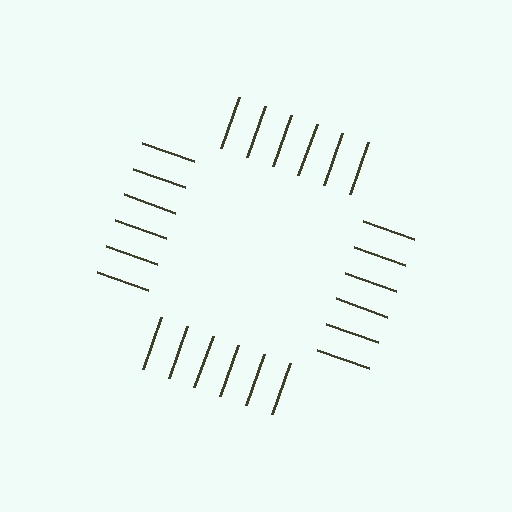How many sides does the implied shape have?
4 sides — the line-ends trace a square.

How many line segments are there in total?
24 — 6 along each of the 4 edges.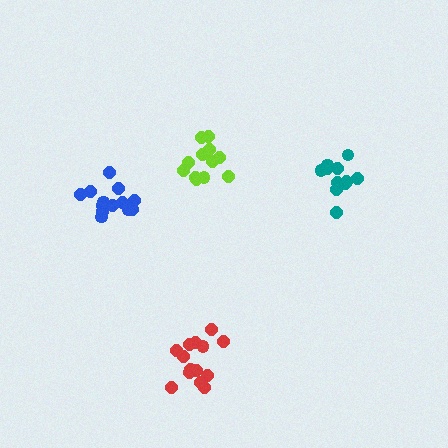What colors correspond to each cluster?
The clusters are colored: teal, blue, red, lime.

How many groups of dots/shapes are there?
There are 4 groups.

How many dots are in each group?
Group 1: 11 dots, Group 2: 14 dots, Group 3: 14 dots, Group 4: 12 dots (51 total).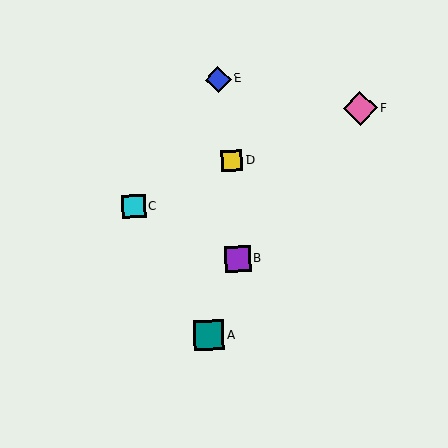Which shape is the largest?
The pink diamond (labeled F) is the largest.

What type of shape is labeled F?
Shape F is a pink diamond.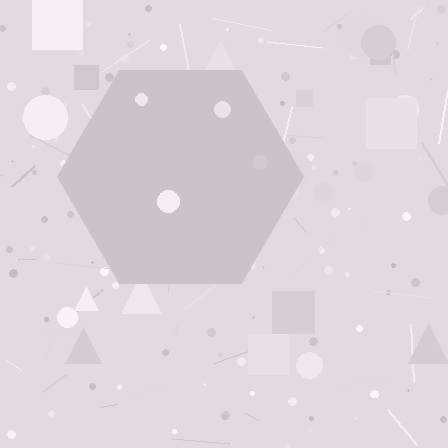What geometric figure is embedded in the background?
A hexagon is embedded in the background.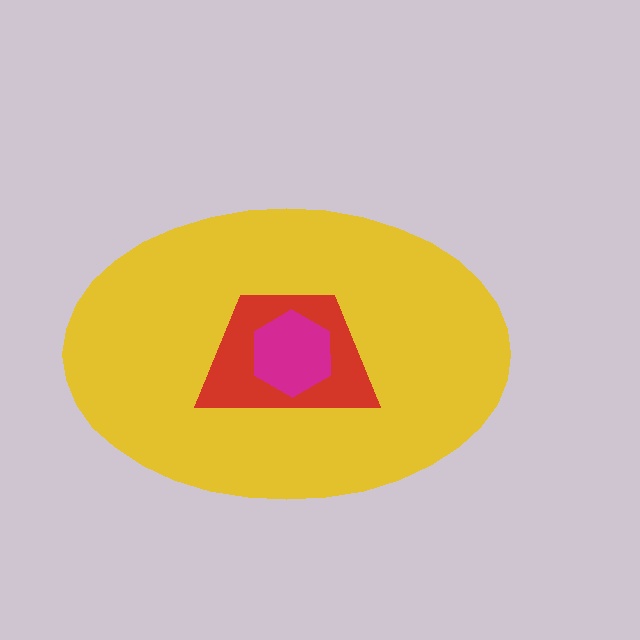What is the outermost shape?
The yellow ellipse.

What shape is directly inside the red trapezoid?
The magenta hexagon.